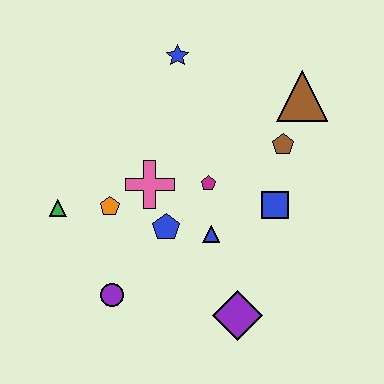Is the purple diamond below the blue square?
Yes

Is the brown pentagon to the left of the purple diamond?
No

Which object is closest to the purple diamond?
The blue triangle is closest to the purple diamond.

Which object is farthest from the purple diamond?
The blue star is farthest from the purple diamond.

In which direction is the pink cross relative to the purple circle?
The pink cross is above the purple circle.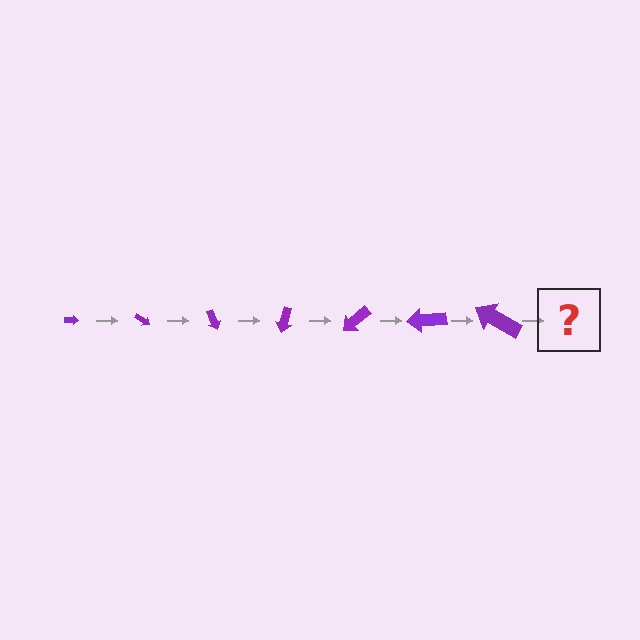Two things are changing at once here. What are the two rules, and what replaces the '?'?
The two rules are that the arrow grows larger each step and it rotates 35 degrees each step. The '?' should be an arrow, larger than the previous one and rotated 245 degrees from the start.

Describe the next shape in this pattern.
It should be an arrow, larger than the previous one and rotated 245 degrees from the start.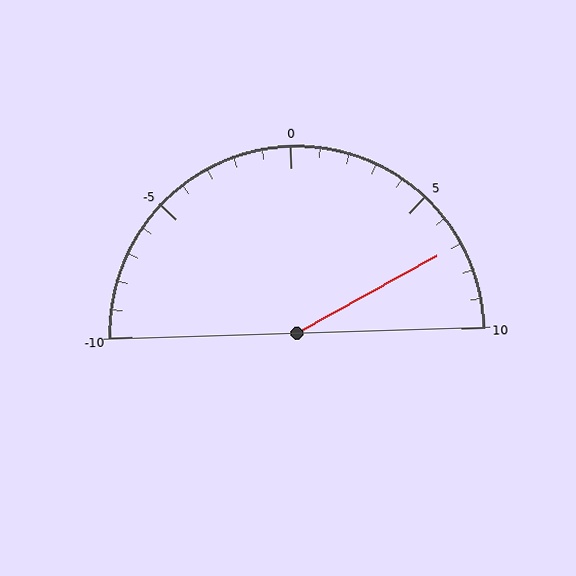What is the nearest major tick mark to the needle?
The nearest major tick mark is 5.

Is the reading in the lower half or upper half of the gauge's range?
The reading is in the upper half of the range (-10 to 10).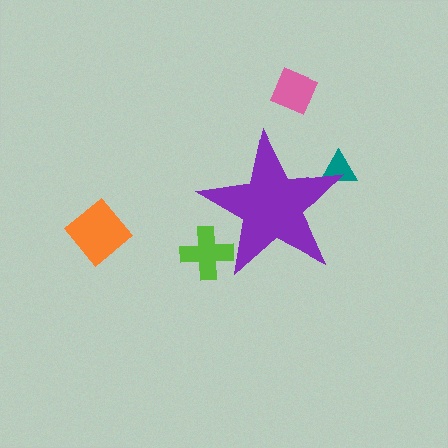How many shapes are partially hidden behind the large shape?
2 shapes are partially hidden.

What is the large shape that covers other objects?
A purple star.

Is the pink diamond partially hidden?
No, the pink diamond is fully visible.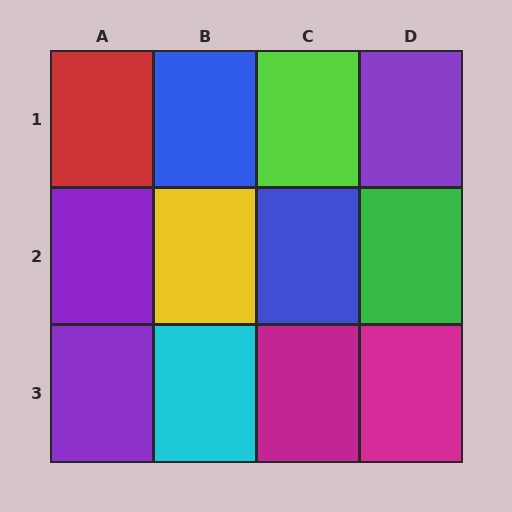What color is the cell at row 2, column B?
Yellow.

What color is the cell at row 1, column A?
Red.